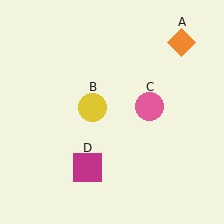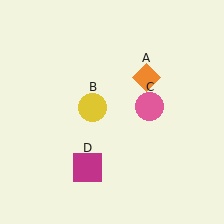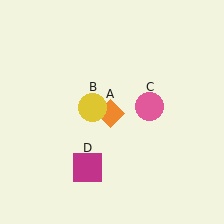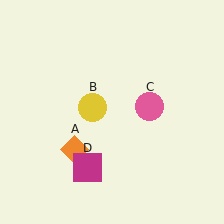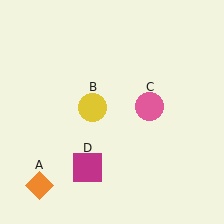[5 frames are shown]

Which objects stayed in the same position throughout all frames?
Yellow circle (object B) and pink circle (object C) and magenta square (object D) remained stationary.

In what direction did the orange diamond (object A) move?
The orange diamond (object A) moved down and to the left.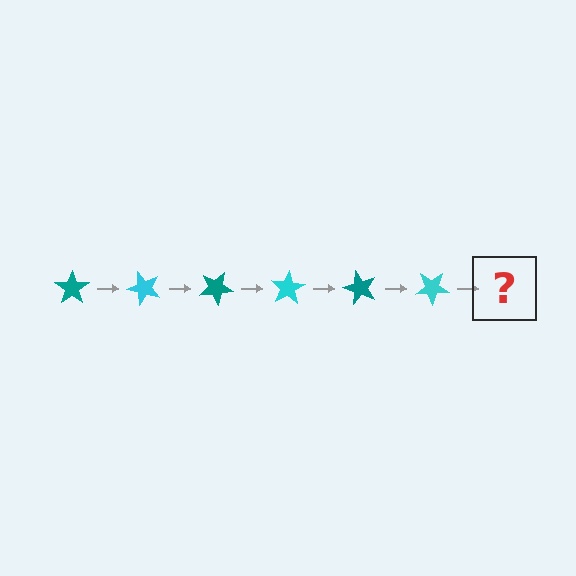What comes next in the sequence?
The next element should be a teal star, rotated 300 degrees from the start.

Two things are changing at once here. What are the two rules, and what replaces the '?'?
The two rules are that it rotates 50 degrees each step and the color cycles through teal and cyan. The '?' should be a teal star, rotated 300 degrees from the start.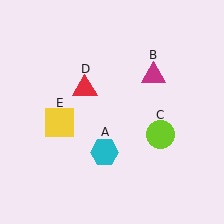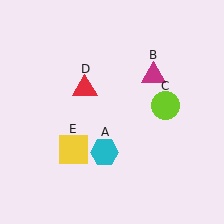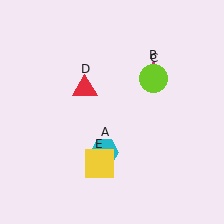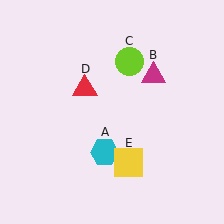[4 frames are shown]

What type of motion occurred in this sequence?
The lime circle (object C), yellow square (object E) rotated counterclockwise around the center of the scene.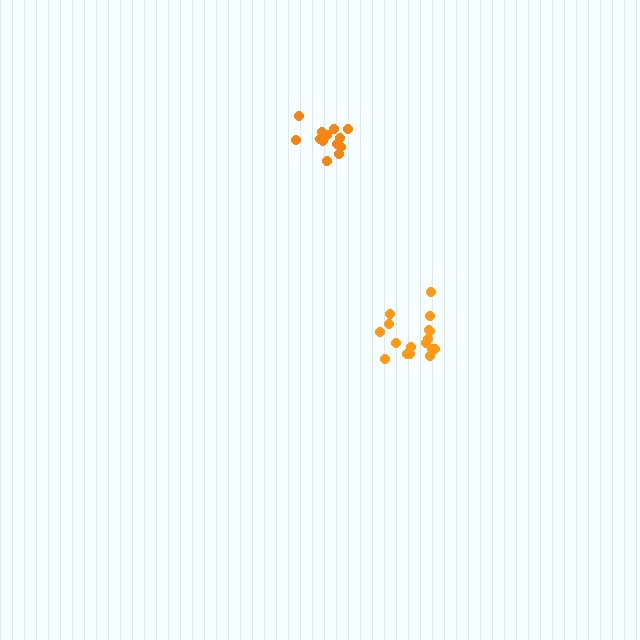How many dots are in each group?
Group 1: 14 dots, Group 2: 17 dots (31 total).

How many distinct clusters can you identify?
There are 2 distinct clusters.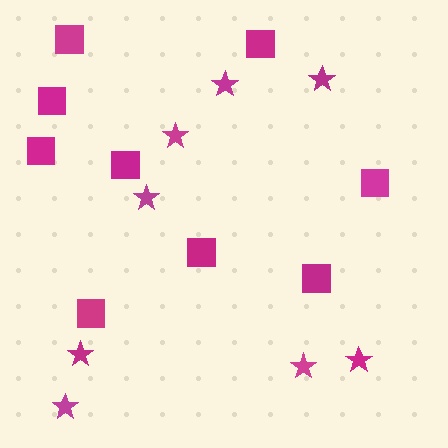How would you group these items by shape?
There are 2 groups: one group of squares (9) and one group of stars (8).